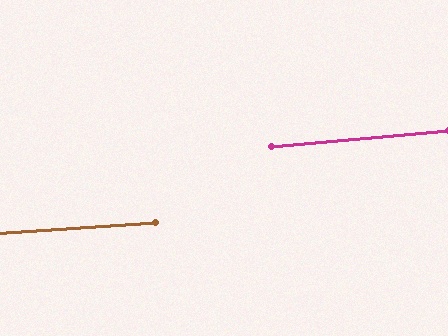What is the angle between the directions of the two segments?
Approximately 1 degree.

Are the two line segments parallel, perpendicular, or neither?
Parallel — their directions differ by only 1.0°.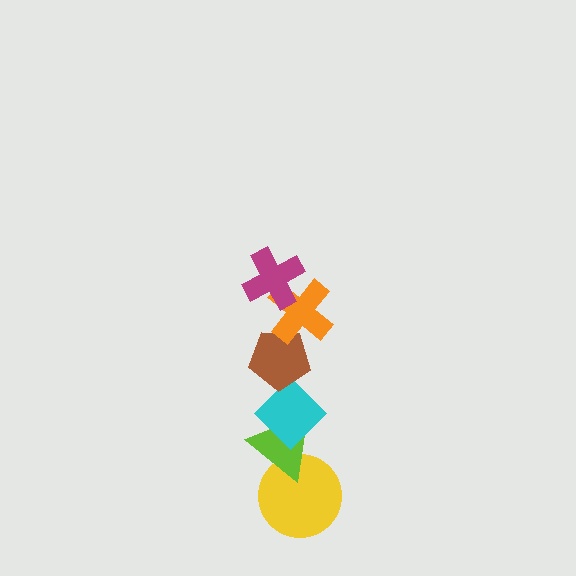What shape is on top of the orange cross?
The magenta cross is on top of the orange cross.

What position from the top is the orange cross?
The orange cross is 2nd from the top.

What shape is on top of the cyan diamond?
The brown pentagon is on top of the cyan diamond.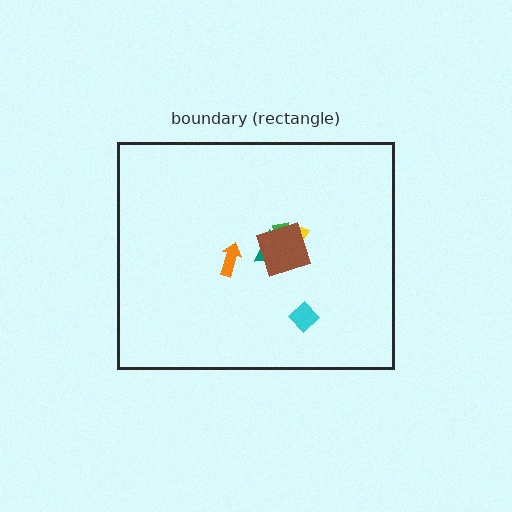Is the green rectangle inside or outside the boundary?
Inside.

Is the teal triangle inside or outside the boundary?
Inside.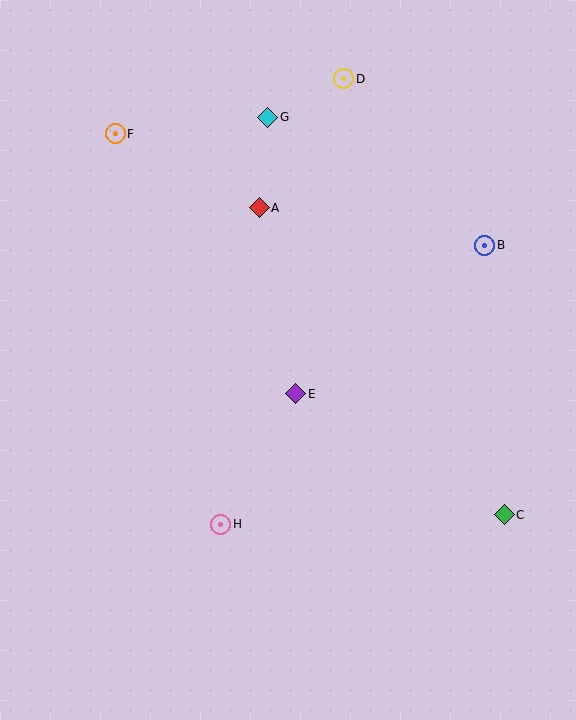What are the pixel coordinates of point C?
Point C is at (504, 515).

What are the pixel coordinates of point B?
Point B is at (485, 245).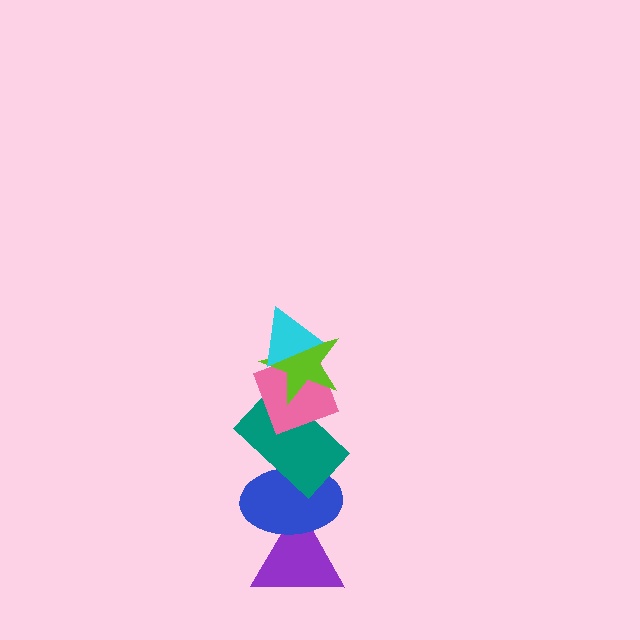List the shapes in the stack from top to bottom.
From top to bottom: the cyan triangle, the lime star, the pink diamond, the teal rectangle, the blue ellipse, the purple triangle.